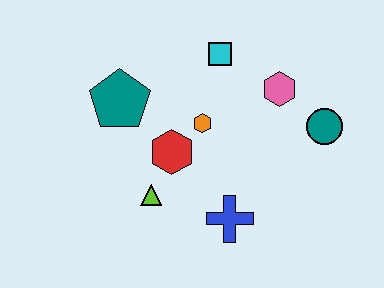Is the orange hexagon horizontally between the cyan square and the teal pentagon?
Yes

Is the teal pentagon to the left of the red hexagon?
Yes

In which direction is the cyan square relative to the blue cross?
The cyan square is above the blue cross.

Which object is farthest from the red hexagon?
The teal circle is farthest from the red hexagon.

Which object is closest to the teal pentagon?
The red hexagon is closest to the teal pentagon.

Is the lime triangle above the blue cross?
Yes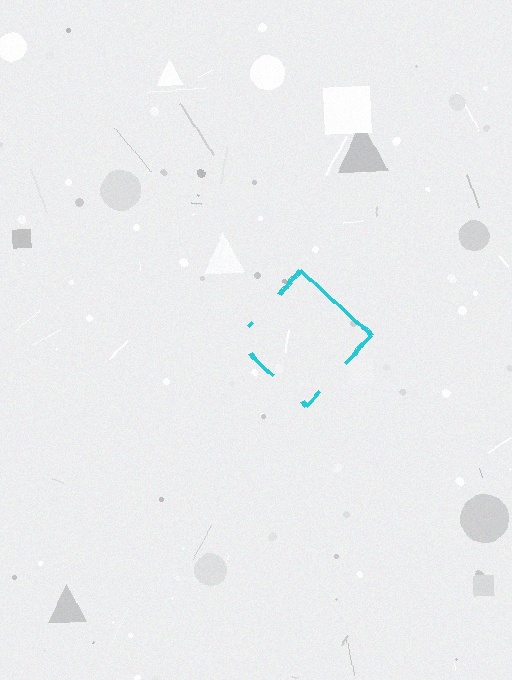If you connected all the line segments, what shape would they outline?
They would outline a diamond.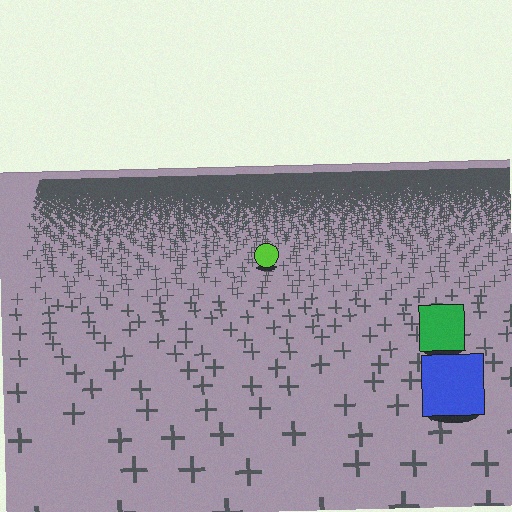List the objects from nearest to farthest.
From nearest to farthest: the blue square, the green square, the lime circle.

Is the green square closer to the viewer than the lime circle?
Yes. The green square is closer — you can tell from the texture gradient: the ground texture is coarser near it.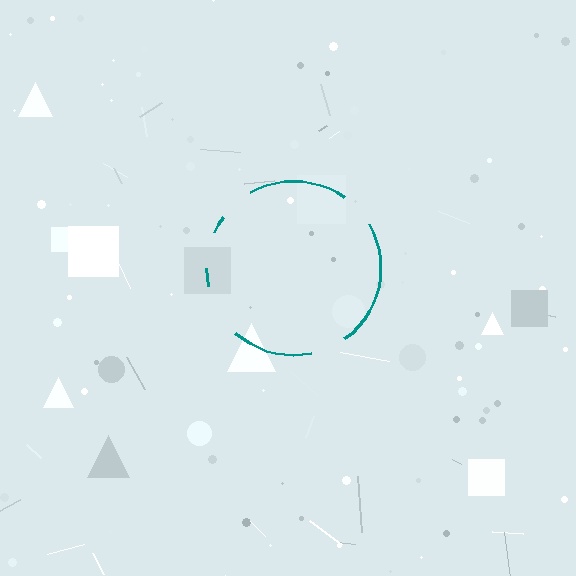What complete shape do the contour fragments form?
The contour fragments form a circle.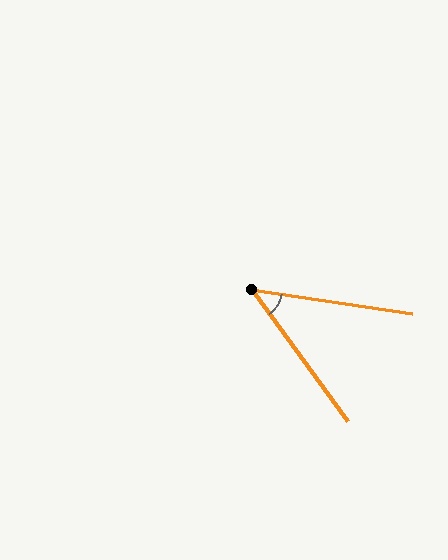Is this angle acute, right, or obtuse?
It is acute.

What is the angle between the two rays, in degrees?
Approximately 46 degrees.